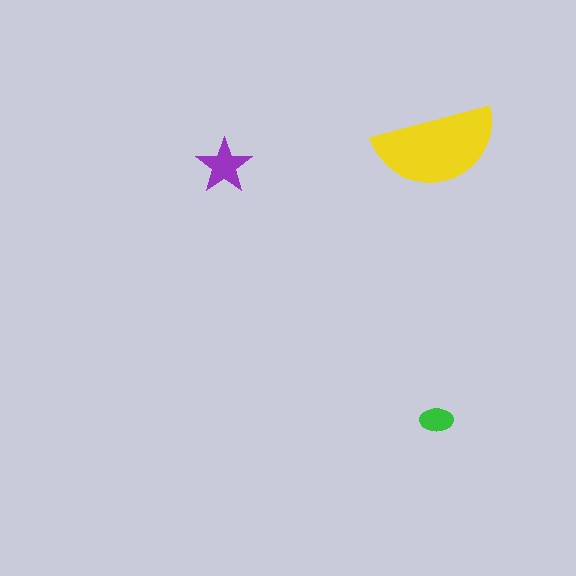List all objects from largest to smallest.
The yellow semicircle, the purple star, the green ellipse.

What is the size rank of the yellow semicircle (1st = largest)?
1st.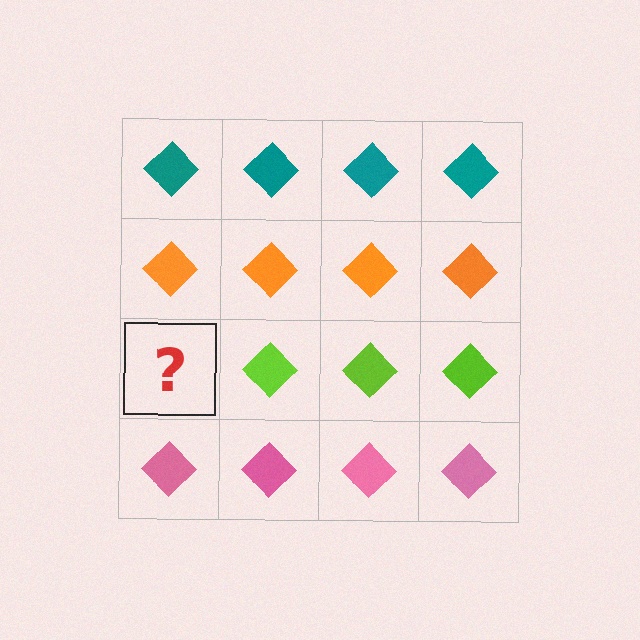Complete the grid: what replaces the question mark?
The question mark should be replaced with a lime diamond.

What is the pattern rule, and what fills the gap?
The rule is that each row has a consistent color. The gap should be filled with a lime diamond.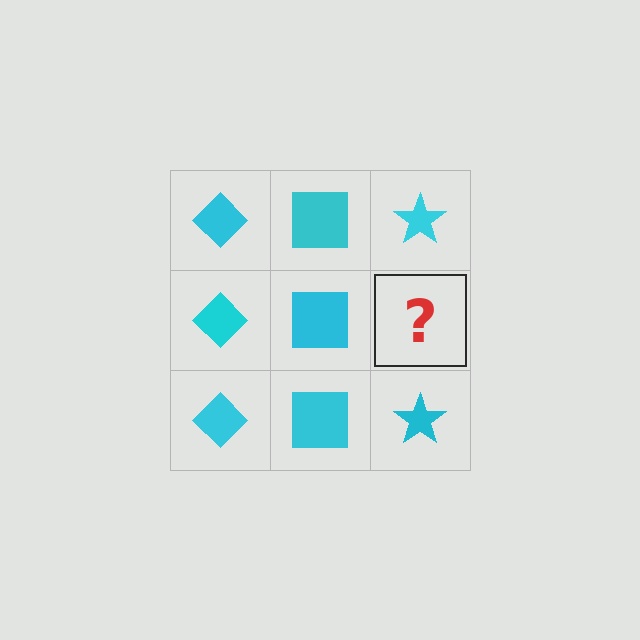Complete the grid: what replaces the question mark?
The question mark should be replaced with a cyan star.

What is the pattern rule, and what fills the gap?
The rule is that each column has a consistent shape. The gap should be filled with a cyan star.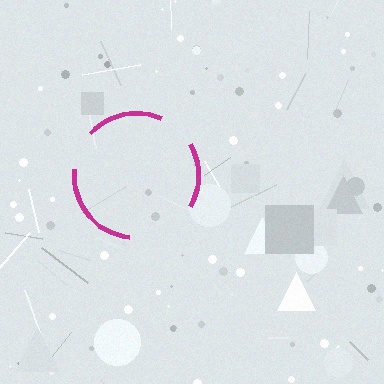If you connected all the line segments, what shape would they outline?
They would outline a circle.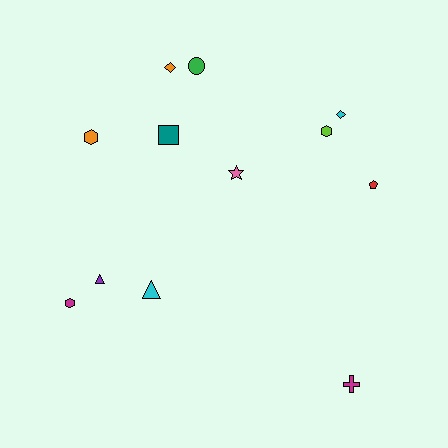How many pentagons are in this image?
There is 1 pentagon.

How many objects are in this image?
There are 12 objects.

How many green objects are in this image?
There is 1 green object.